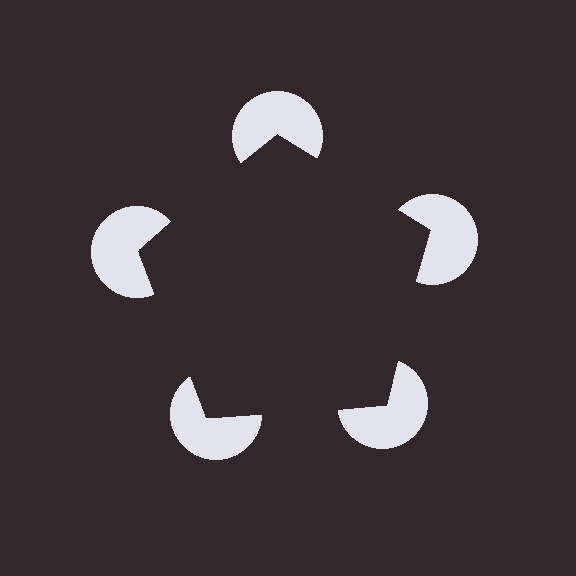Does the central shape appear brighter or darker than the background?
It typically appears slightly darker than the background, even though no actual brightness change is drawn.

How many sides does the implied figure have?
5 sides.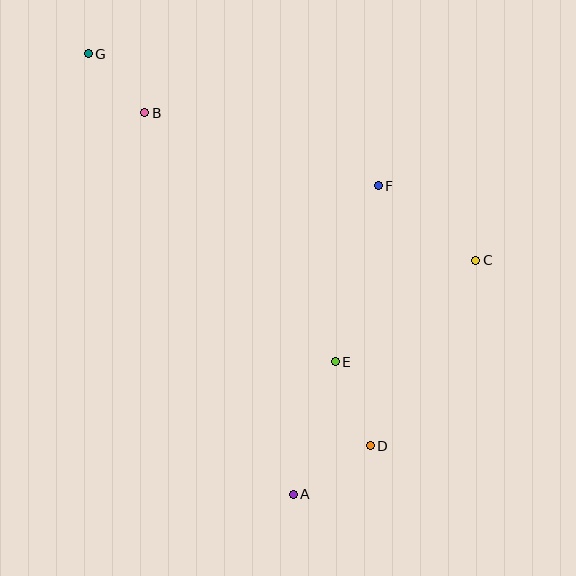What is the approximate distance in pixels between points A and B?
The distance between A and B is approximately 409 pixels.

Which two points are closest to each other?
Points B and G are closest to each other.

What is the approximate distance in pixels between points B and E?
The distance between B and E is approximately 313 pixels.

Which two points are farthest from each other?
Points A and G are farthest from each other.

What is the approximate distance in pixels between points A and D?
The distance between A and D is approximately 91 pixels.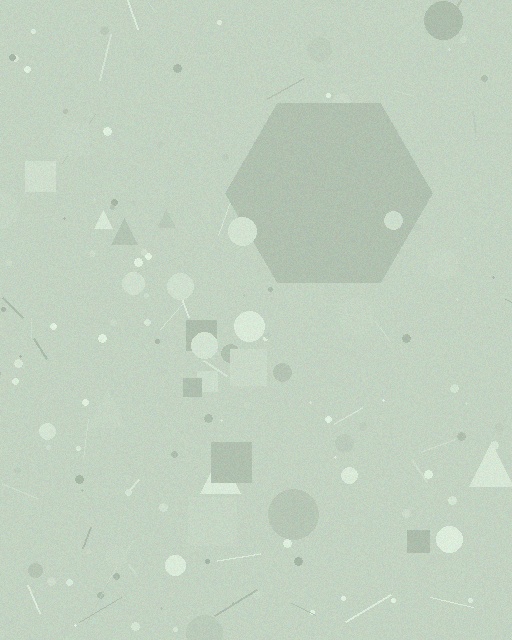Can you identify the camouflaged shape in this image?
The camouflaged shape is a hexagon.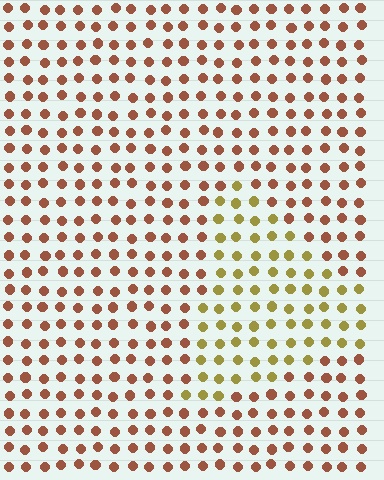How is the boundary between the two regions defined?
The boundary is defined purely by a slight shift in hue (about 42 degrees). Spacing, size, and orientation are identical on both sides.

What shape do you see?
I see a triangle.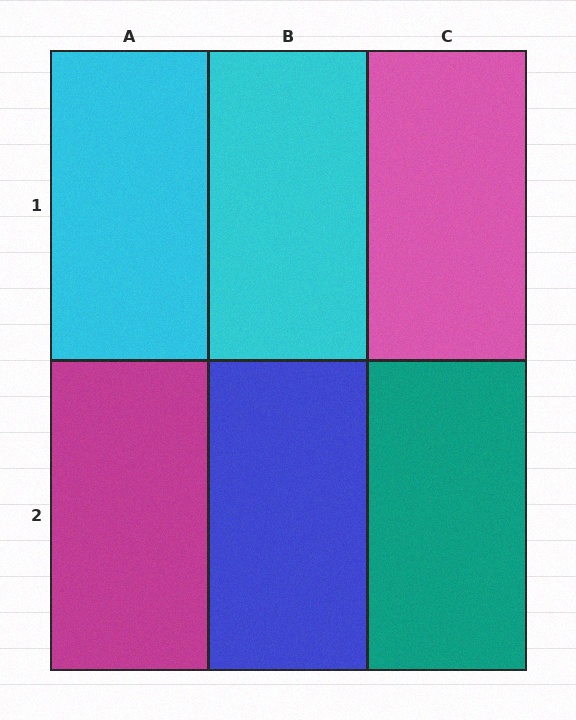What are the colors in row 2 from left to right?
Magenta, blue, teal.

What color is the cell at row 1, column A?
Cyan.